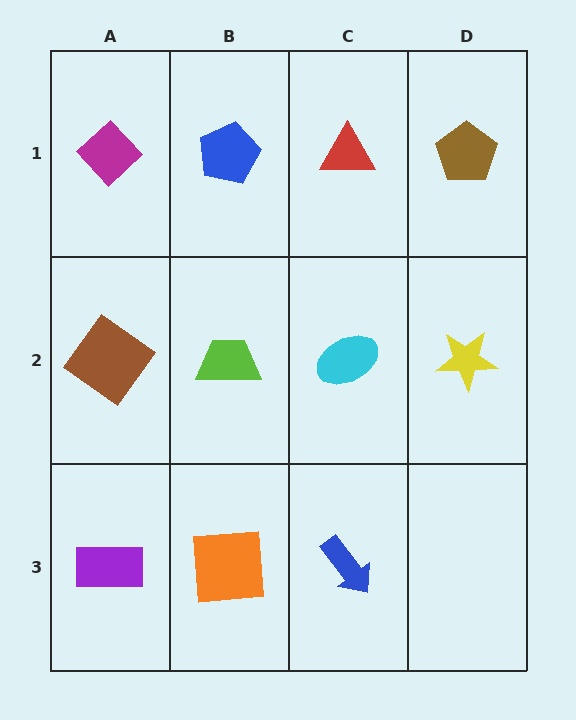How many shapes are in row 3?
3 shapes.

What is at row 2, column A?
A brown diamond.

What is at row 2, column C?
A cyan ellipse.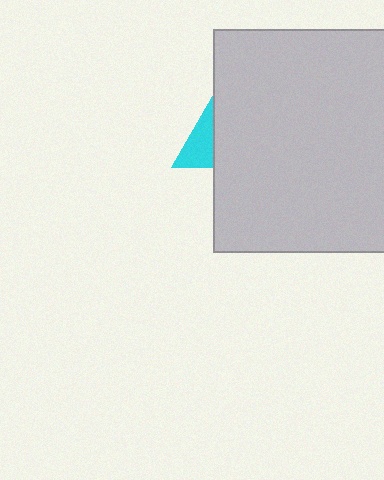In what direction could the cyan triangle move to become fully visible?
The cyan triangle could move left. That would shift it out from behind the light gray rectangle entirely.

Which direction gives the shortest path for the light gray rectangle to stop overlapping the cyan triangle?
Moving right gives the shortest separation.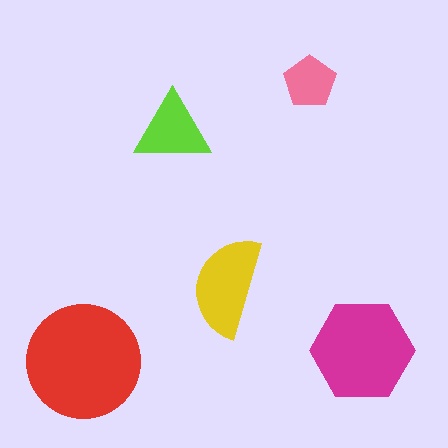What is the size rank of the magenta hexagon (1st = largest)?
2nd.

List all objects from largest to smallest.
The red circle, the magenta hexagon, the yellow semicircle, the lime triangle, the pink pentagon.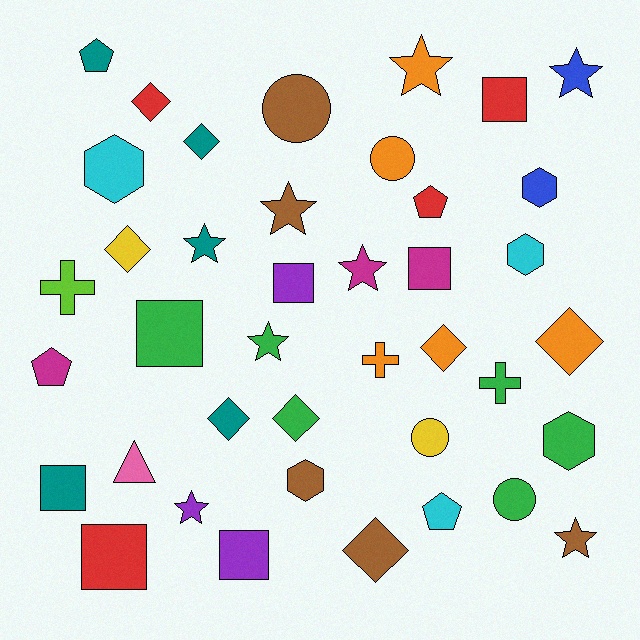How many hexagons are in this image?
There are 5 hexagons.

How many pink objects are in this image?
There is 1 pink object.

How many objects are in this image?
There are 40 objects.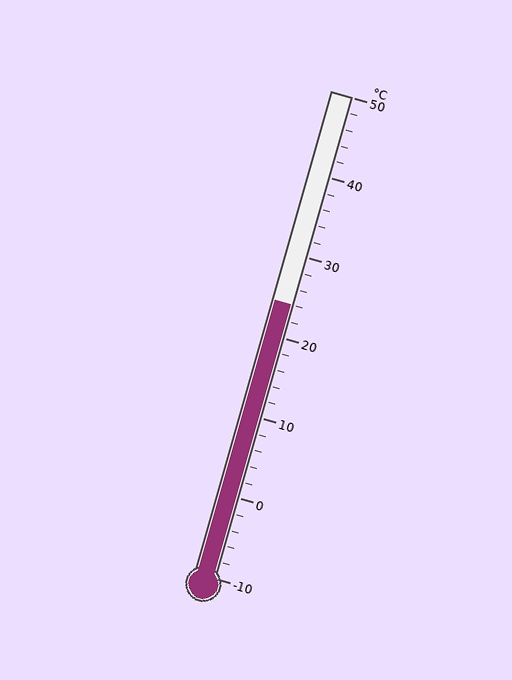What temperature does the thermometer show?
The thermometer shows approximately 24°C.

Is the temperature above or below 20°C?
The temperature is above 20°C.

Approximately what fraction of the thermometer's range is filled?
The thermometer is filled to approximately 55% of its range.